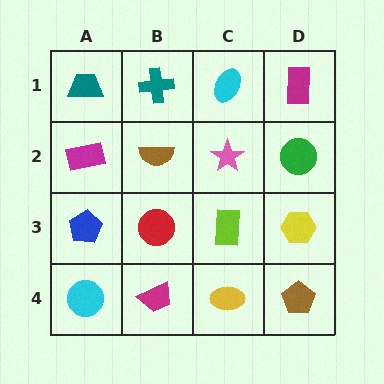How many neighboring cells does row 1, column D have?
2.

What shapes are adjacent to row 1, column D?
A green circle (row 2, column D), a cyan ellipse (row 1, column C).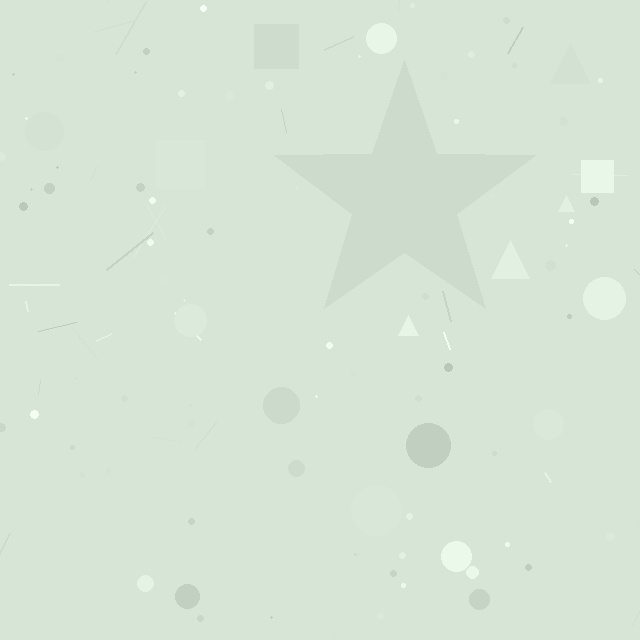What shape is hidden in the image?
A star is hidden in the image.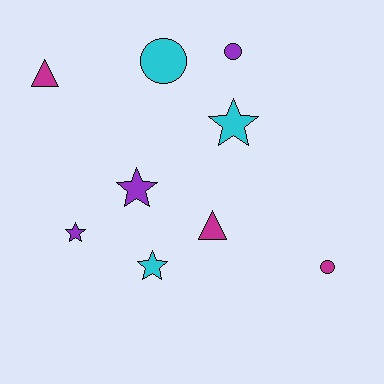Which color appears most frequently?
Cyan, with 3 objects.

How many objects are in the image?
There are 9 objects.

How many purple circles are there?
There is 1 purple circle.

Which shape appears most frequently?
Star, with 4 objects.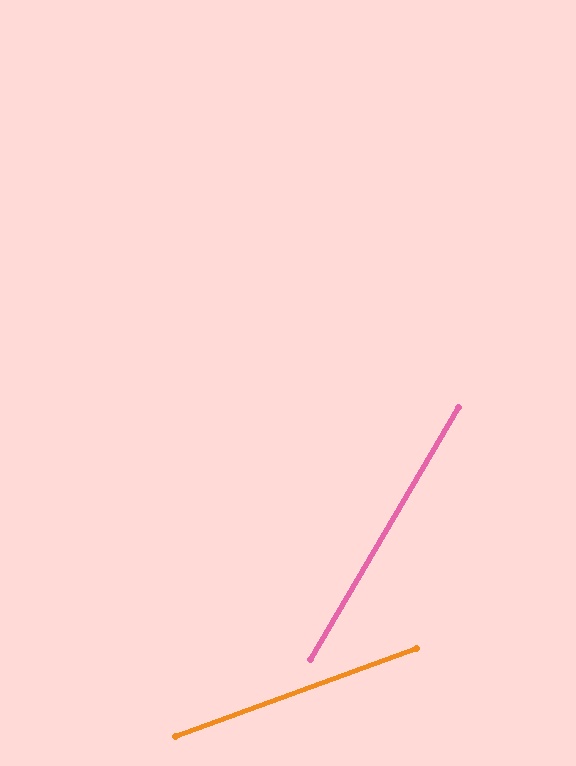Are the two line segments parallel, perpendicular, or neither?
Neither parallel nor perpendicular — they differ by about 40°.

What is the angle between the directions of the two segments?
Approximately 40 degrees.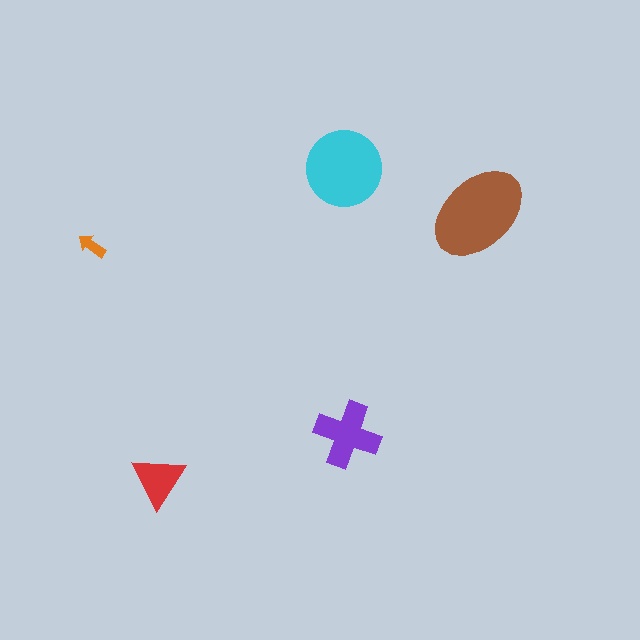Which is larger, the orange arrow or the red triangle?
The red triangle.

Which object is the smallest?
The orange arrow.